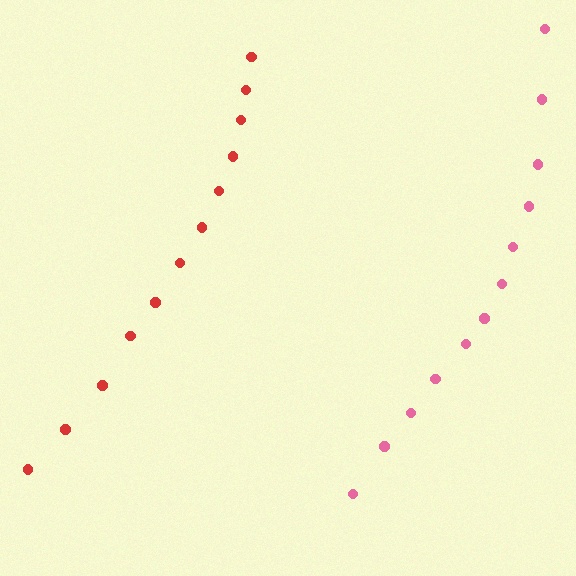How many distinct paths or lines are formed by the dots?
There are 2 distinct paths.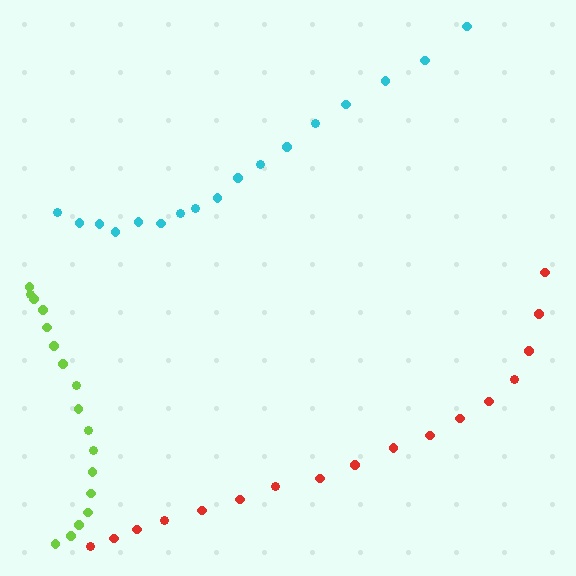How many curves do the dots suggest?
There are 3 distinct paths.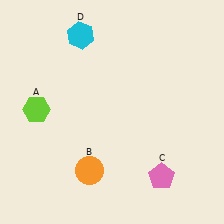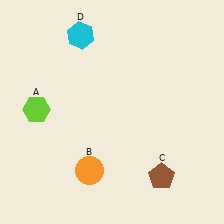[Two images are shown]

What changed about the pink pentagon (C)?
In Image 1, C is pink. In Image 2, it changed to brown.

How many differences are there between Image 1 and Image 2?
There is 1 difference between the two images.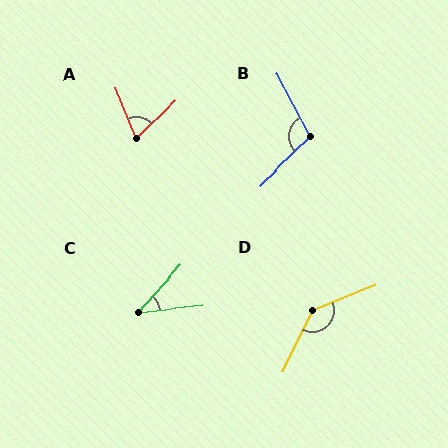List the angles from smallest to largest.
C (42°), A (68°), B (106°), D (137°).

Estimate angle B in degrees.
Approximately 106 degrees.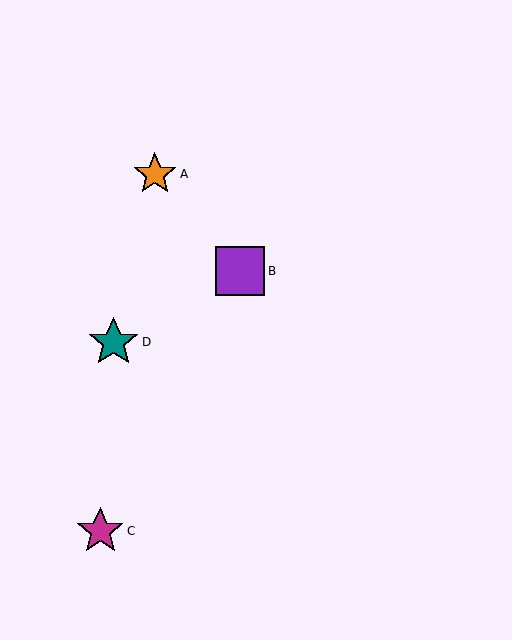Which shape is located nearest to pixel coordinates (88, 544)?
The magenta star (labeled C) at (100, 531) is nearest to that location.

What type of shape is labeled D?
Shape D is a teal star.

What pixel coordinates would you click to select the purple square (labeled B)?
Click at (240, 271) to select the purple square B.